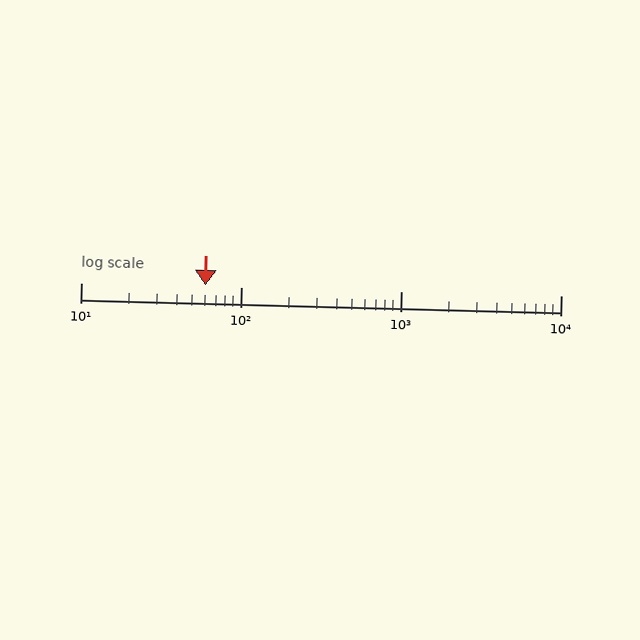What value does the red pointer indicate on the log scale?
The pointer indicates approximately 60.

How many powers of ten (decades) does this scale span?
The scale spans 3 decades, from 10 to 10000.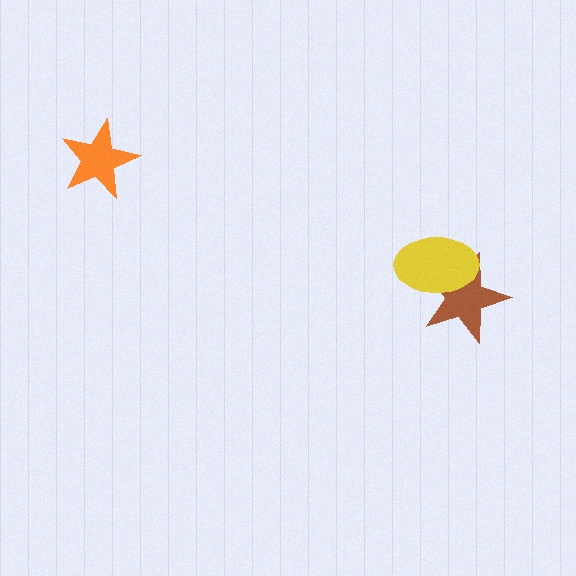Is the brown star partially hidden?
Yes, it is partially covered by another shape.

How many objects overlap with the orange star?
0 objects overlap with the orange star.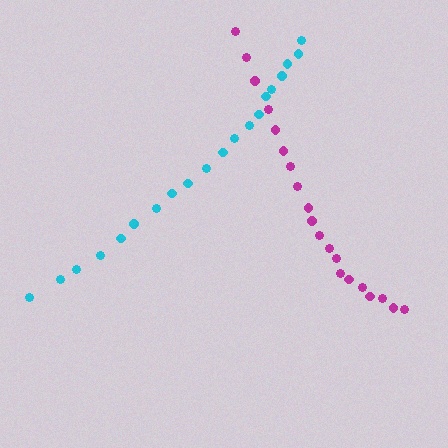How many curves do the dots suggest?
There are 2 distinct paths.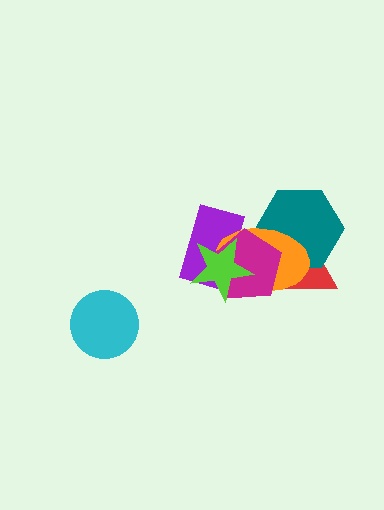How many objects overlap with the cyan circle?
0 objects overlap with the cyan circle.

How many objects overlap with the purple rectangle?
3 objects overlap with the purple rectangle.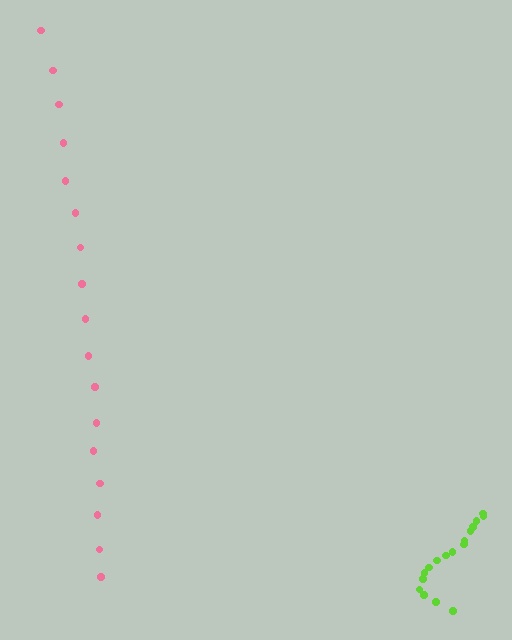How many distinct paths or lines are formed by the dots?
There are 2 distinct paths.